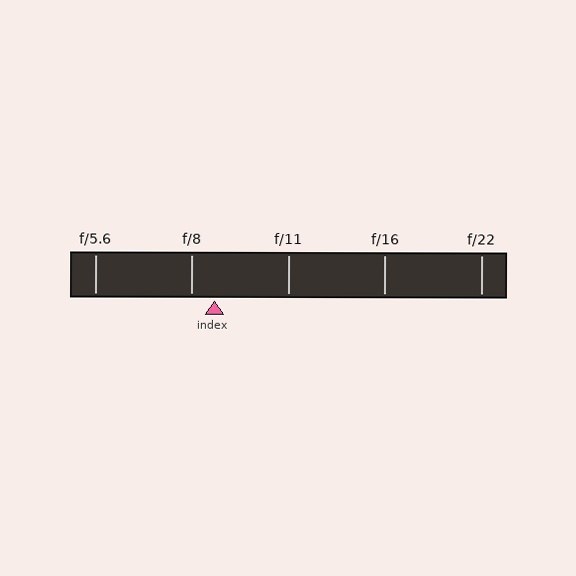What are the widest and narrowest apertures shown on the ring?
The widest aperture shown is f/5.6 and the narrowest is f/22.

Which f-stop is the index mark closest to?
The index mark is closest to f/8.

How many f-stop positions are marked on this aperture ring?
There are 5 f-stop positions marked.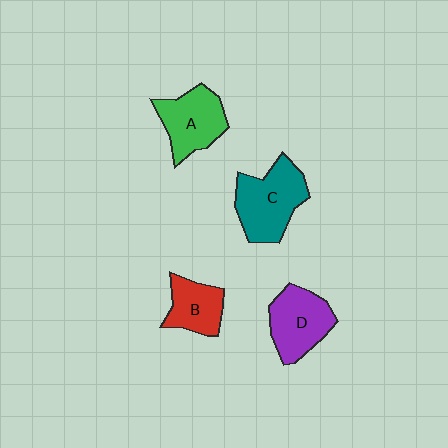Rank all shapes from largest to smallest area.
From largest to smallest: C (teal), D (purple), A (green), B (red).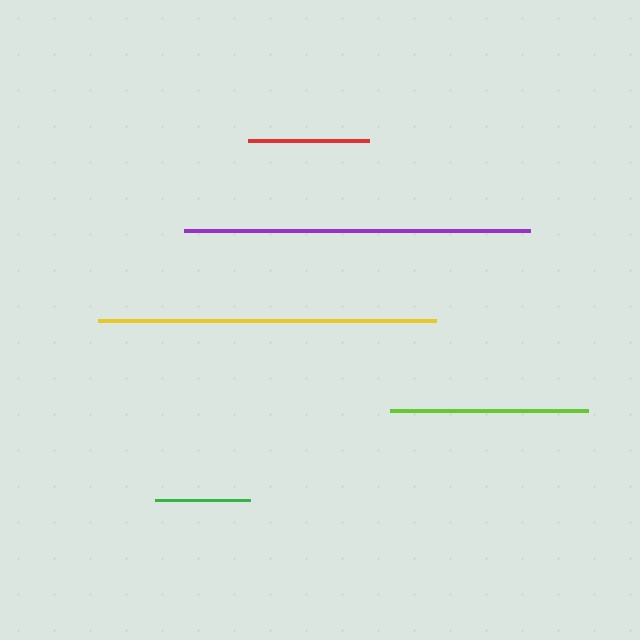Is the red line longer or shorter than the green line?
The red line is longer than the green line.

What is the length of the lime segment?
The lime segment is approximately 199 pixels long.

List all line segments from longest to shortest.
From longest to shortest: purple, yellow, lime, red, green.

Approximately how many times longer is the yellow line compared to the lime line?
The yellow line is approximately 1.7 times the length of the lime line.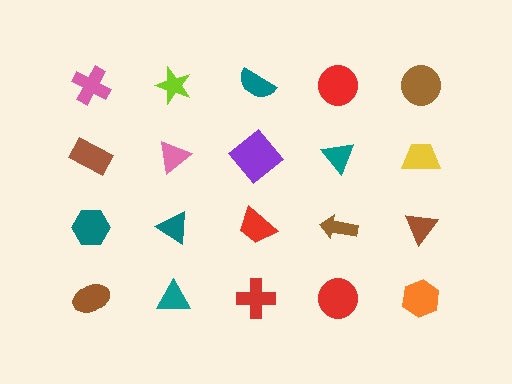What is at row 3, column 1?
A teal hexagon.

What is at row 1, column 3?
A teal semicircle.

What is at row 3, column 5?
A brown triangle.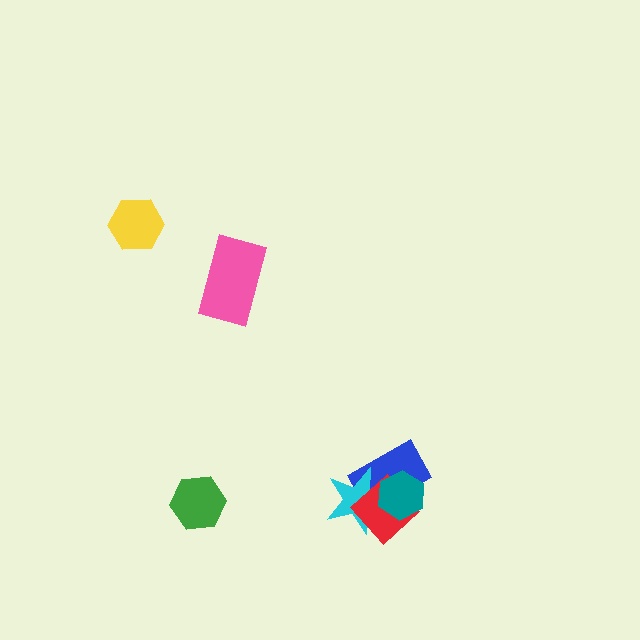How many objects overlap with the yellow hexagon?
0 objects overlap with the yellow hexagon.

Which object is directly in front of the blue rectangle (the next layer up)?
The cyan star is directly in front of the blue rectangle.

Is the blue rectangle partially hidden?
Yes, it is partially covered by another shape.